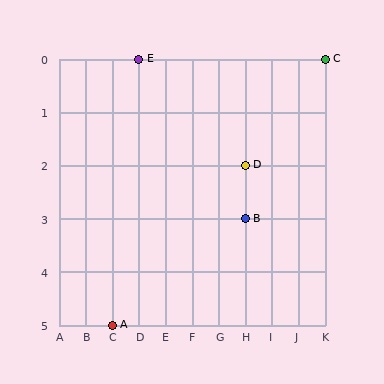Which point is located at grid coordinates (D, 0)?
Point E is at (D, 0).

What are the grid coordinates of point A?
Point A is at grid coordinates (C, 5).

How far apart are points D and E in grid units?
Points D and E are 4 columns and 2 rows apart (about 4.5 grid units diagonally).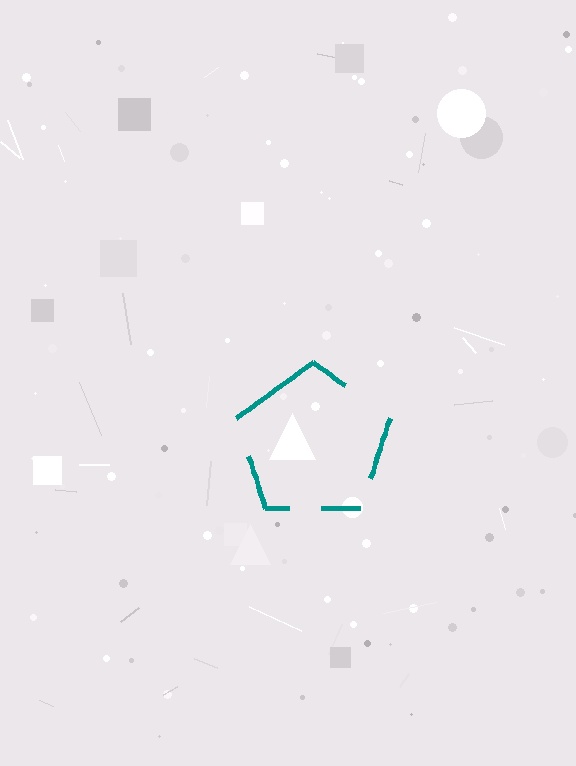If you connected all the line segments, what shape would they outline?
They would outline a pentagon.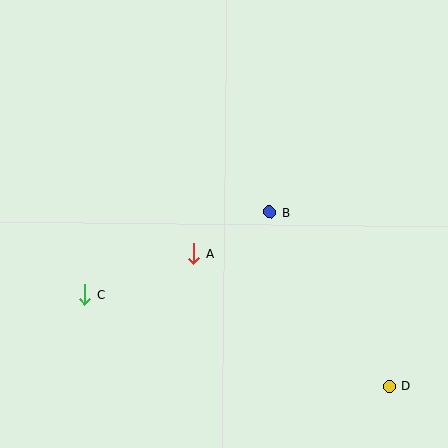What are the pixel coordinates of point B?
Point B is at (270, 212).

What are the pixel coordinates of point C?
Point C is at (85, 294).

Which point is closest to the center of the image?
Point A at (193, 253) is closest to the center.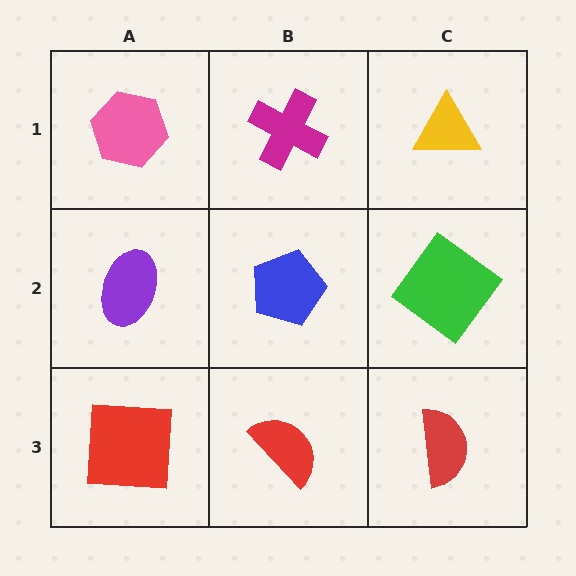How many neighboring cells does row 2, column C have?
3.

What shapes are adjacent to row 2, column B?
A magenta cross (row 1, column B), a red semicircle (row 3, column B), a purple ellipse (row 2, column A), a green diamond (row 2, column C).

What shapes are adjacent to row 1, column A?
A purple ellipse (row 2, column A), a magenta cross (row 1, column B).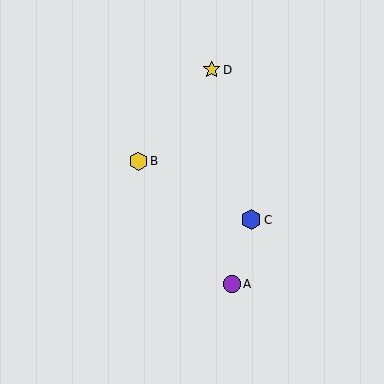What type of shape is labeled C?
Shape C is a blue hexagon.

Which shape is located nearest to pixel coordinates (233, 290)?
The purple circle (labeled A) at (232, 284) is nearest to that location.